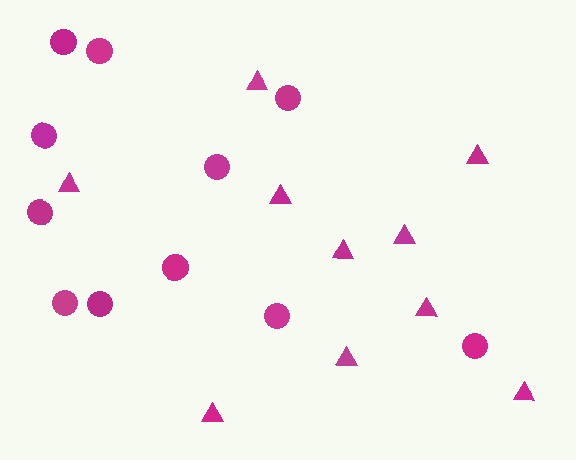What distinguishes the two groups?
There are 2 groups: one group of triangles (10) and one group of circles (11).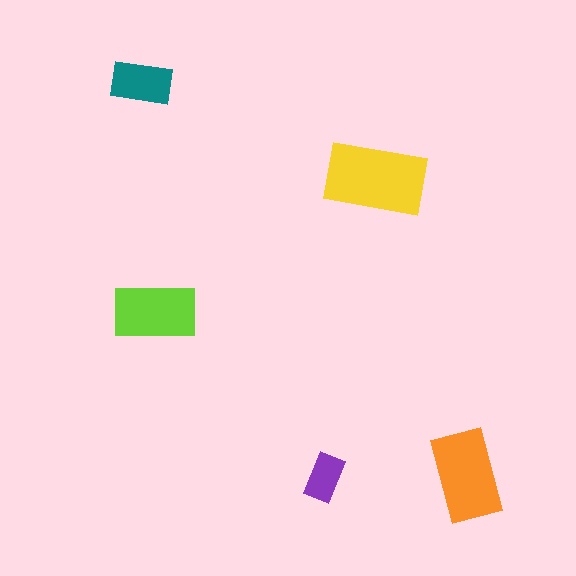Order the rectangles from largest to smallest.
the yellow one, the orange one, the lime one, the teal one, the purple one.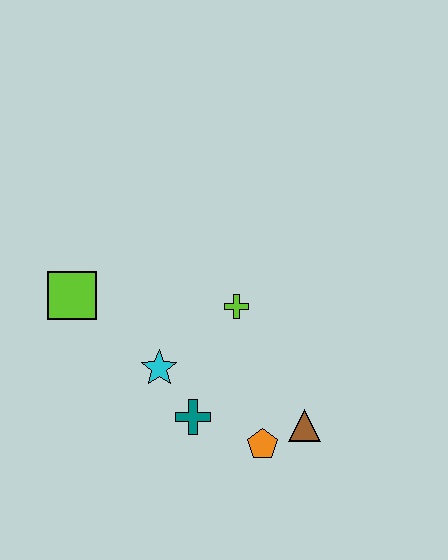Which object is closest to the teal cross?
The cyan star is closest to the teal cross.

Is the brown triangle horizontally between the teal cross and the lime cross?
No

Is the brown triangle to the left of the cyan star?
No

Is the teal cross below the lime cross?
Yes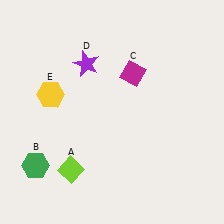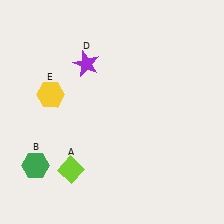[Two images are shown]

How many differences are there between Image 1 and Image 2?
There is 1 difference between the two images.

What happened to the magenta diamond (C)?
The magenta diamond (C) was removed in Image 2. It was in the top-right area of Image 1.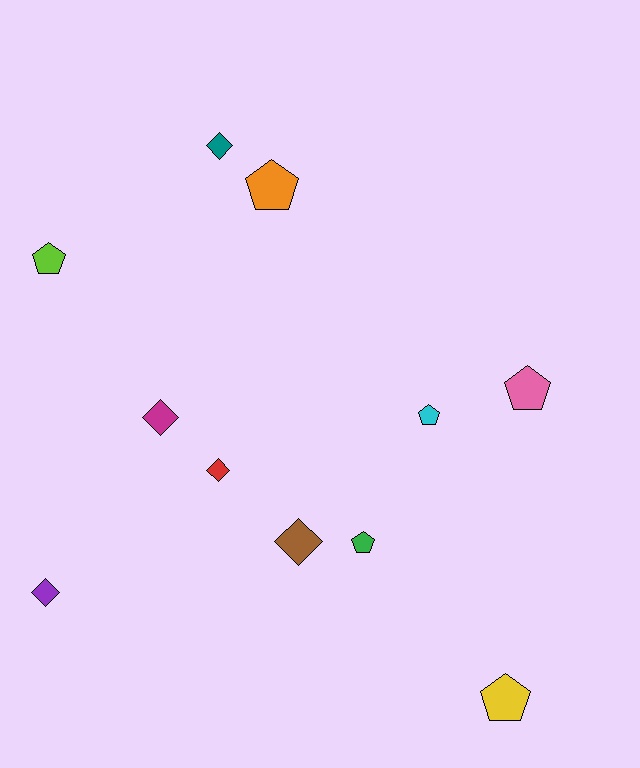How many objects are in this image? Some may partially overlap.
There are 11 objects.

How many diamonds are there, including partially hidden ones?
There are 5 diamonds.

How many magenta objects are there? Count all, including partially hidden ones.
There is 1 magenta object.